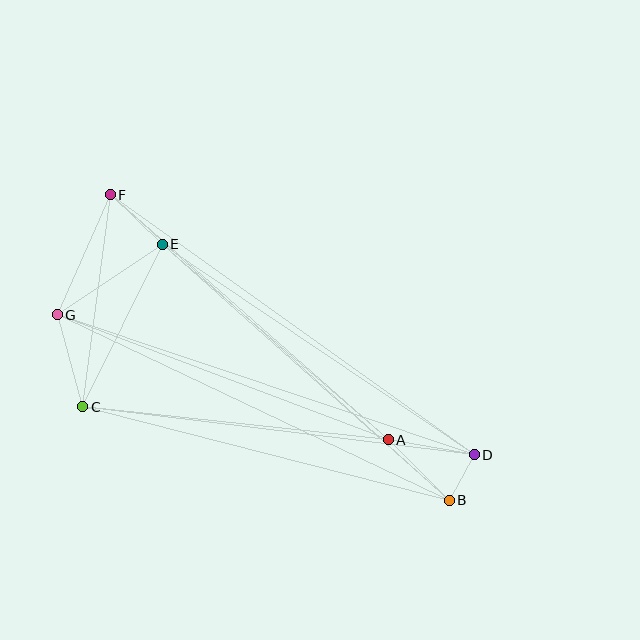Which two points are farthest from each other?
Points B and F are farthest from each other.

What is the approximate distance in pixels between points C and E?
The distance between C and E is approximately 181 pixels.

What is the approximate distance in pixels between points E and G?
The distance between E and G is approximately 127 pixels.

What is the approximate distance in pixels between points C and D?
The distance between C and D is approximately 394 pixels.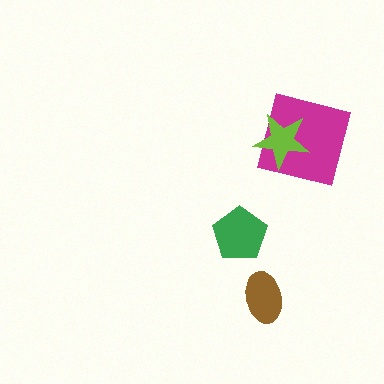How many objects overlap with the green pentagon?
0 objects overlap with the green pentagon.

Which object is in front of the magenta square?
The lime star is in front of the magenta square.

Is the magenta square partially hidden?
Yes, it is partially covered by another shape.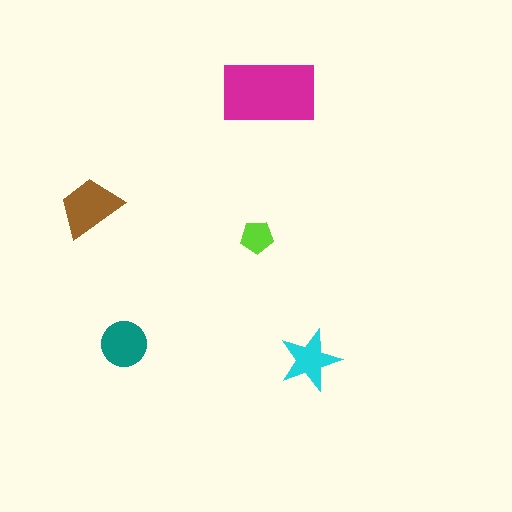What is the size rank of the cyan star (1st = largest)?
4th.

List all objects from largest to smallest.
The magenta rectangle, the brown trapezoid, the teal circle, the cyan star, the lime pentagon.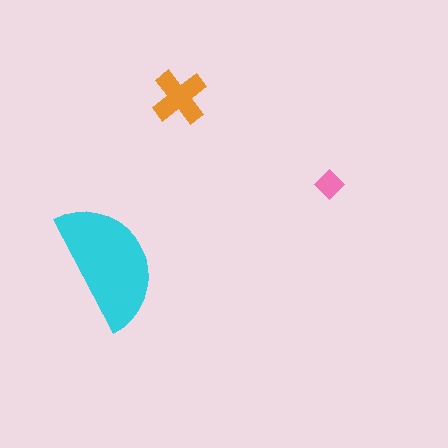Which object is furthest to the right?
The pink diamond is rightmost.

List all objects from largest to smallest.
The cyan semicircle, the orange cross, the pink diamond.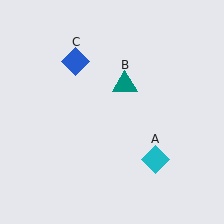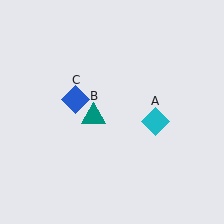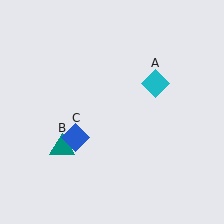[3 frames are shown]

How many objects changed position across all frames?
3 objects changed position: cyan diamond (object A), teal triangle (object B), blue diamond (object C).